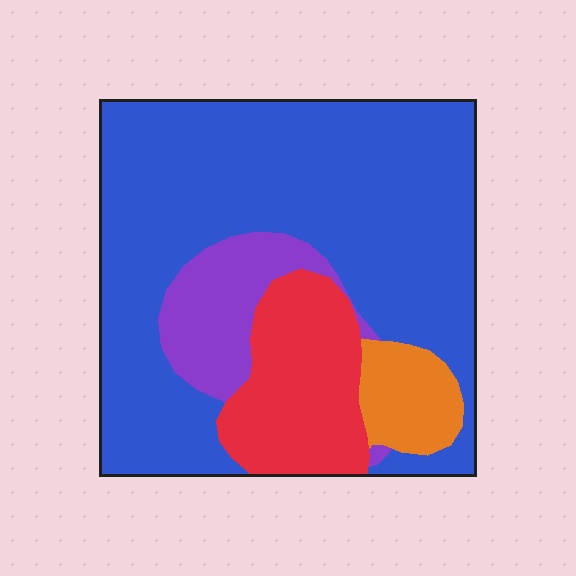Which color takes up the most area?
Blue, at roughly 65%.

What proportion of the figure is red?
Red takes up about one sixth (1/6) of the figure.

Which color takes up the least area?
Orange, at roughly 5%.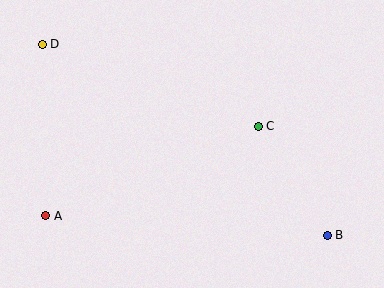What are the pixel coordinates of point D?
Point D is at (42, 44).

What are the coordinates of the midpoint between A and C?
The midpoint between A and C is at (152, 171).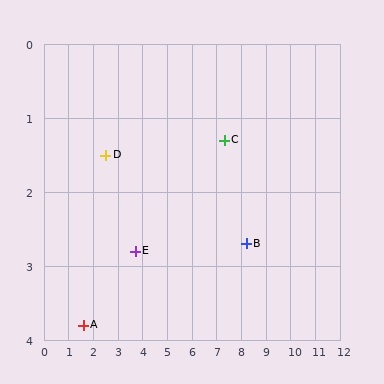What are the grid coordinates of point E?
Point E is at approximately (3.7, 2.8).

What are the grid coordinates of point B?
Point B is at approximately (8.2, 2.7).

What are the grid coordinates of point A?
Point A is at approximately (1.6, 3.8).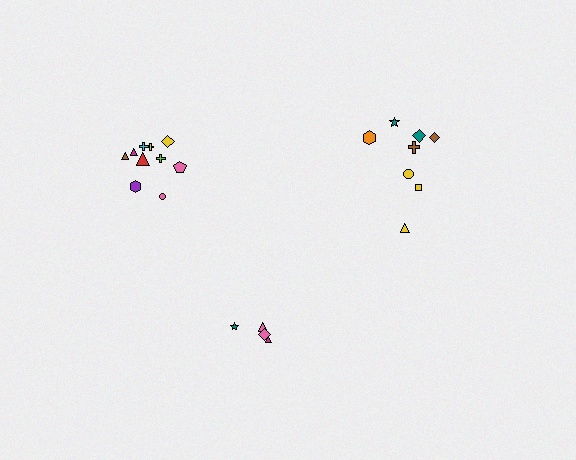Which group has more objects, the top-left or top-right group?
The top-left group.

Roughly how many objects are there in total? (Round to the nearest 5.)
Roughly 20 objects in total.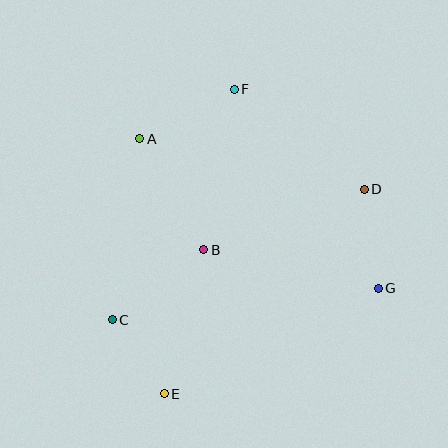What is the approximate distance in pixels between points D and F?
The distance between D and F is approximately 164 pixels.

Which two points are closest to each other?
Points C and E are closest to each other.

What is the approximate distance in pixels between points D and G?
The distance between D and G is approximately 100 pixels.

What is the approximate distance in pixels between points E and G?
The distance between E and G is approximately 239 pixels.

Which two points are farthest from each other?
Points E and F are farthest from each other.